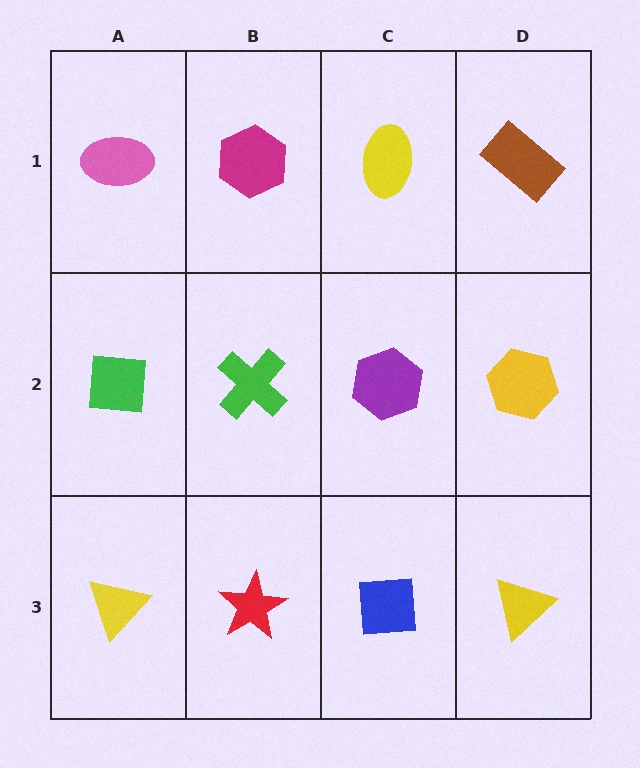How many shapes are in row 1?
4 shapes.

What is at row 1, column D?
A brown rectangle.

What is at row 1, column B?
A magenta hexagon.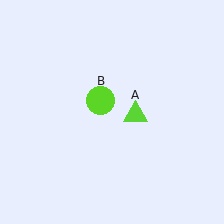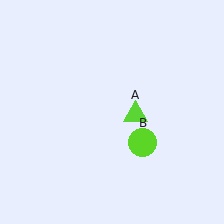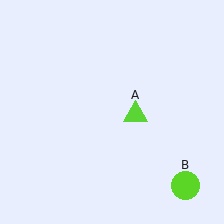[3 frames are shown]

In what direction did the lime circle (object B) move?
The lime circle (object B) moved down and to the right.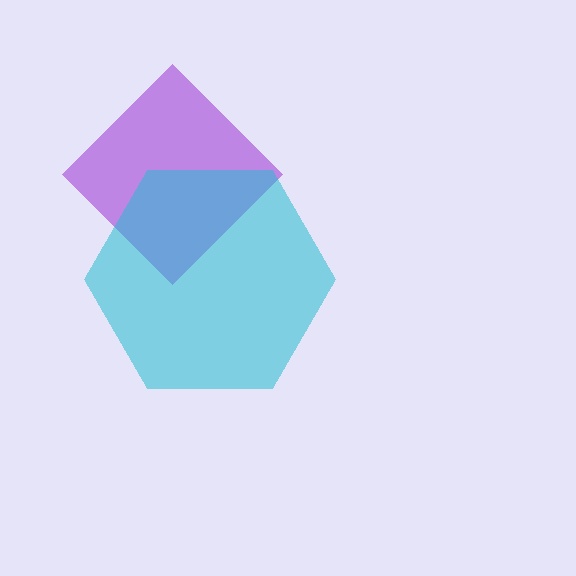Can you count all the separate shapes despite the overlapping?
Yes, there are 2 separate shapes.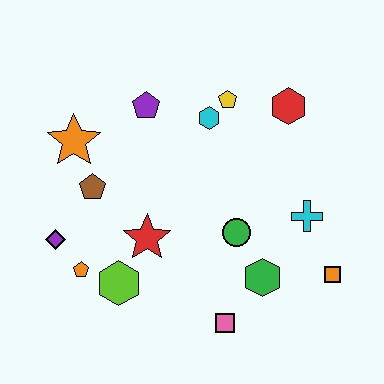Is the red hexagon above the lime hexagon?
Yes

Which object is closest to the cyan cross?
The orange square is closest to the cyan cross.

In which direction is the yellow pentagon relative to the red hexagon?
The yellow pentagon is to the left of the red hexagon.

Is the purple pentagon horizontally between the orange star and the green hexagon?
Yes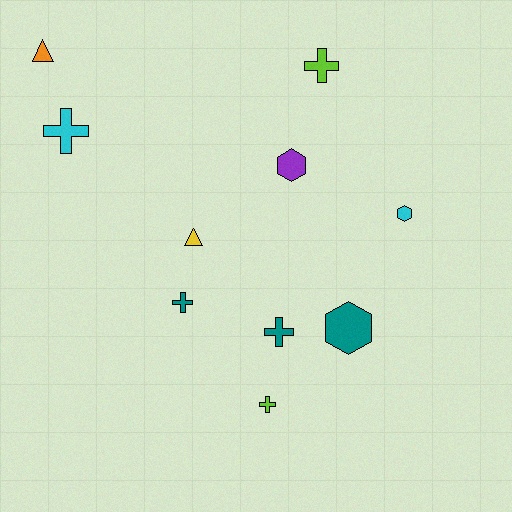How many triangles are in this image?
There are 2 triangles.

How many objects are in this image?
There are 10 objects.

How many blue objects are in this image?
There are no blue objects.